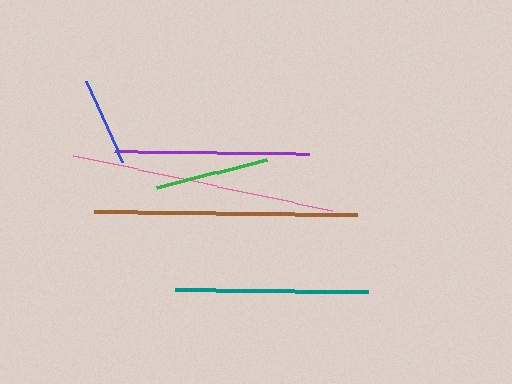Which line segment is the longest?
The pink line is the longest at approximately 264 pixels.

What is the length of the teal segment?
The teal segment is approximately 193 pixels long.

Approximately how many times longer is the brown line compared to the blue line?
The brown line is approximately 2.9 times the length of the blue line.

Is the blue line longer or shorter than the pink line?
The pink line is longer than the blue line.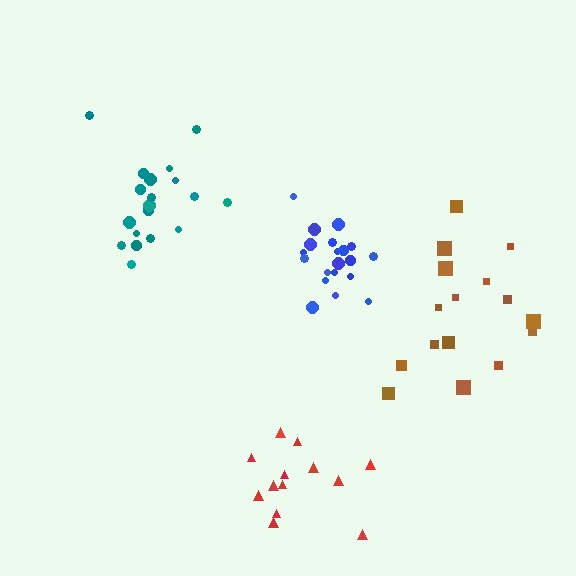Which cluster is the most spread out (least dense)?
Brown.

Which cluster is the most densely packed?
Blue.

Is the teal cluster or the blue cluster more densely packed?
Blue.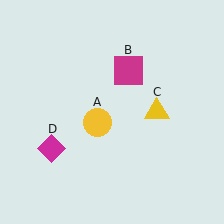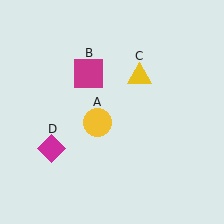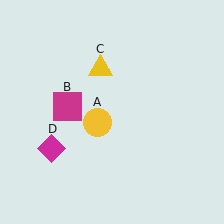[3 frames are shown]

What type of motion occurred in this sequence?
The magenta square (object B), yellow triangle (object C) rotated counterclockwise around the center of the scene.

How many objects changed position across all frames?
2 objects changed position: magenta square (object B), yellow triangle (object C).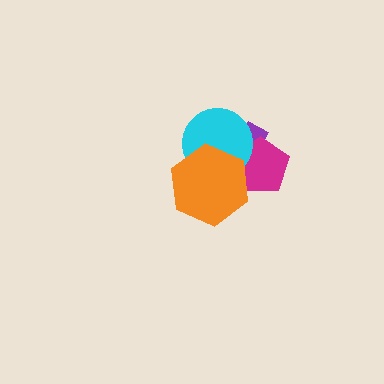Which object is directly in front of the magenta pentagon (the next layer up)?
The cyan circle is directly in front of the magenta pentagon.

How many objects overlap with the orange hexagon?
3 objects overlap with the orange hexagon.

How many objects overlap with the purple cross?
3 objects overlap with the purple cross.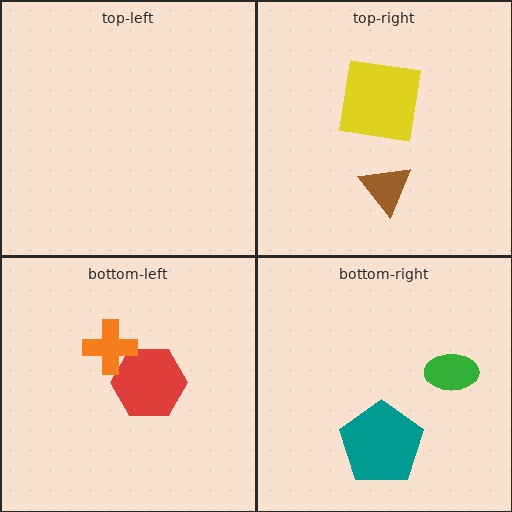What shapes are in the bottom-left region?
The red hexagon, the orange cross.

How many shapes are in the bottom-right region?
2.